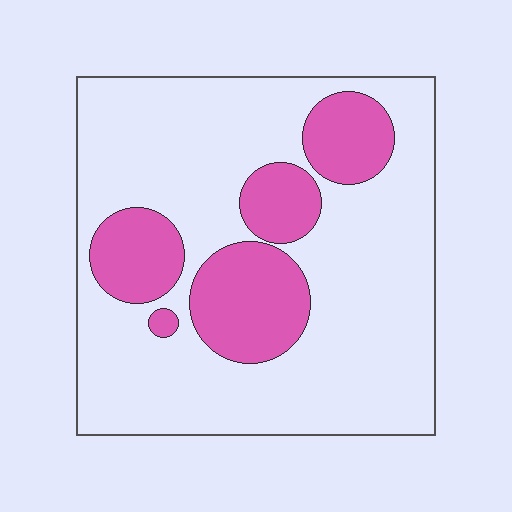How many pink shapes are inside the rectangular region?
5.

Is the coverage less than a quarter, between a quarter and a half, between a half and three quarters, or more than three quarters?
Less than a quarter.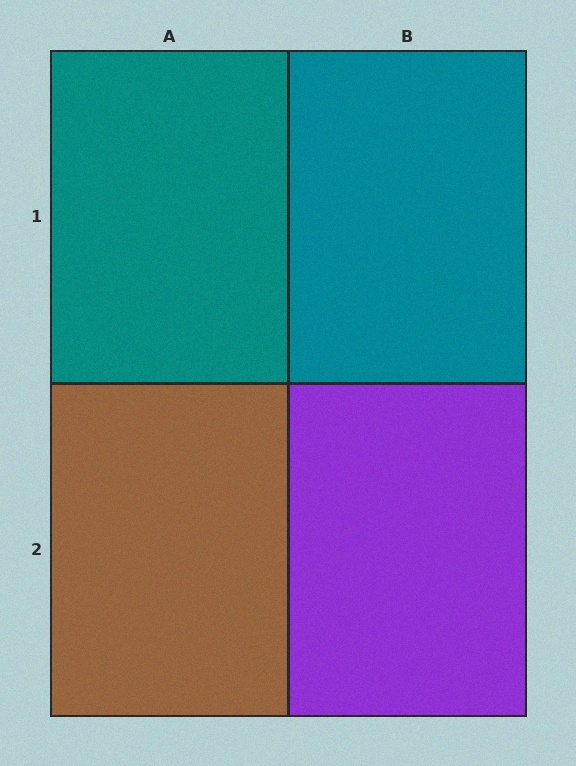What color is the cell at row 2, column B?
Purple.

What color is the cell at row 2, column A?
Brown.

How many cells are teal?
2 cells are teal.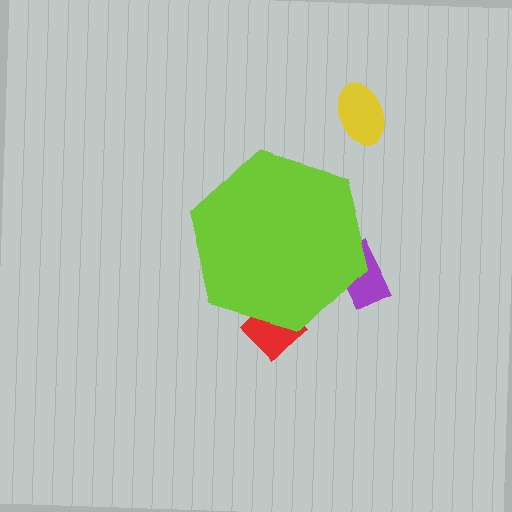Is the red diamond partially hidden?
Yes, the red diamond is partially hidden behind the lime hexagon.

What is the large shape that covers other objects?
A lime hexagon.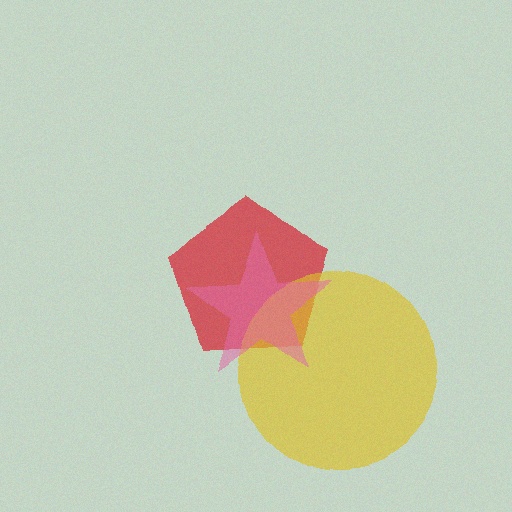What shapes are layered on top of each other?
The layered shapes are: a red pentagon, a yellow circle, a pink star.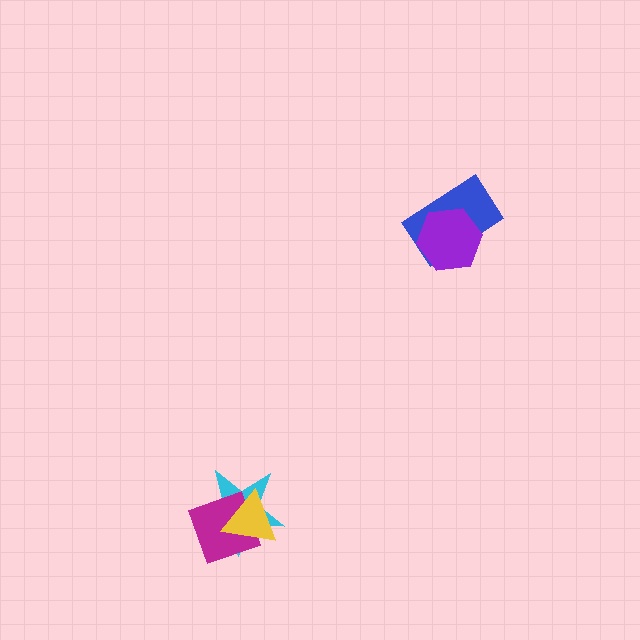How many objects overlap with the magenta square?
2 objects overlap with the magenta square.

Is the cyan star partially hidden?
Yes, it is partially covered by another shape.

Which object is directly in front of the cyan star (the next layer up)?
The magenta square is directly in front of the cyan star.